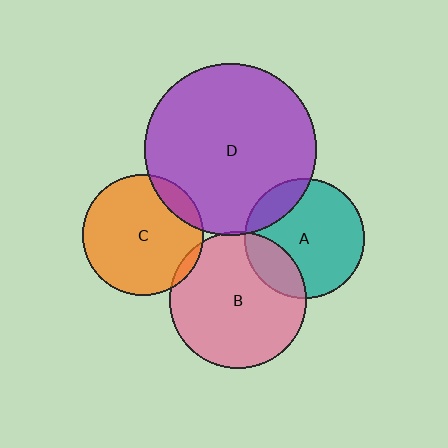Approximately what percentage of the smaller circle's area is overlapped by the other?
Approximately 10%.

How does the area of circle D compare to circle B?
Approximately 1.6 times.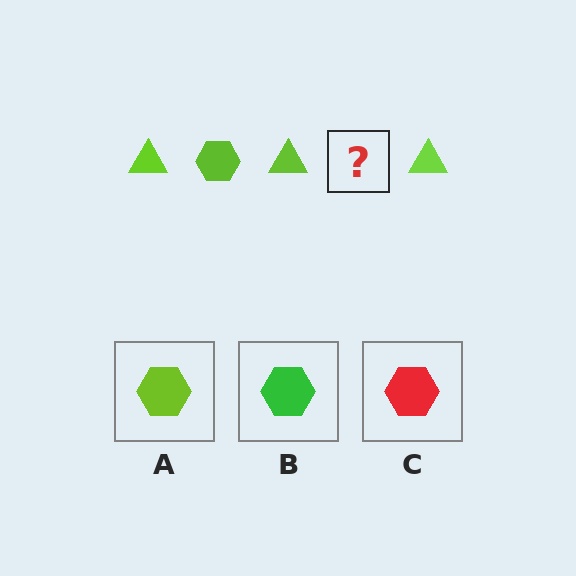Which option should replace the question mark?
Option A.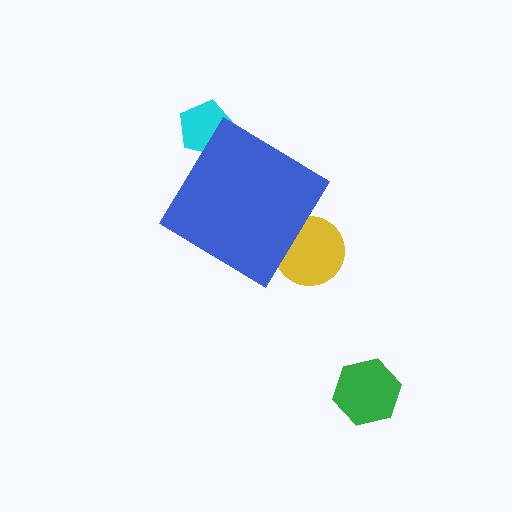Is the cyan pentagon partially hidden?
Yes, the cyan pentagon is partially hidden behind the blue diamond.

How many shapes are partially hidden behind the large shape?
2 shapes are partially hidden.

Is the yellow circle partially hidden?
Yes, the yellow circle is partially hidden behind the blue diamond.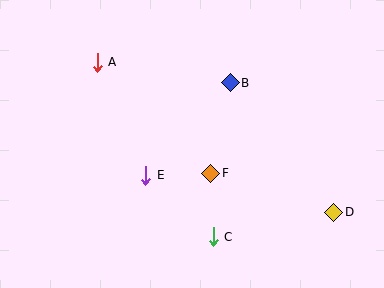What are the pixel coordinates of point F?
Point F is at (211, 173).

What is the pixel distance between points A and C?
The distance between A and C is 210 pixels.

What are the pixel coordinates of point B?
Point B is at (230, 83).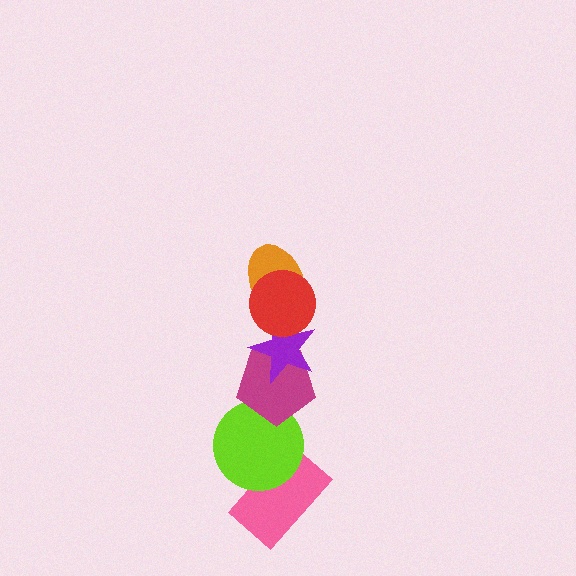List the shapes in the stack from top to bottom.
From top to bottom: the red circle, the orange ellipse, the purple star, the magenta pentagon, the lime circle, the pink rectangle.